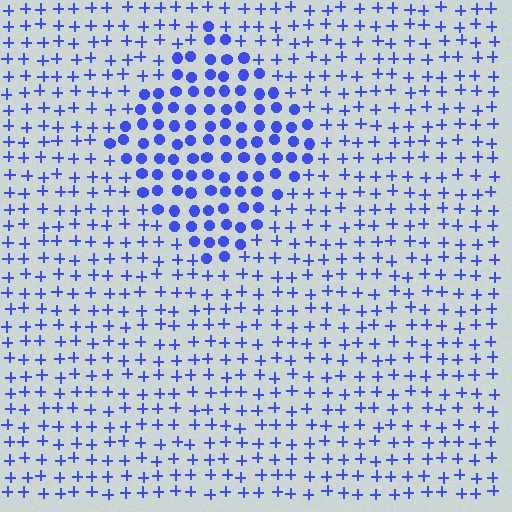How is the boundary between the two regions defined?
The boundary is defined by a change in element shape: circles inside vs. plus signs outside. All elements share the same color and spacing.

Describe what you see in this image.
The image is filled with small blue elements arranged in a uniform grid. A diamond-shaped region contains circles, while the surrounding area contains plus signs. The boundary is defined purely by the change in element shape.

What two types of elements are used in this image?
The image uses circles inside the diamond region and plus signs outside it.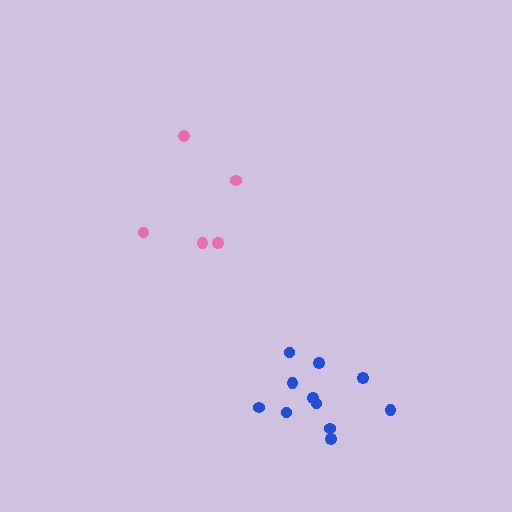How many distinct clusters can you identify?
There are 2 distinct clusters.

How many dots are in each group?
Group 1: 11 dots, Group 2: 5 dots (16 total).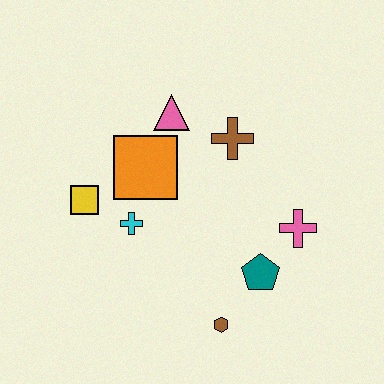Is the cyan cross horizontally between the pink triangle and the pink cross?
No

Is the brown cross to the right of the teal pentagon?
No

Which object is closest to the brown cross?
The pink triangle is closest to the brown cross.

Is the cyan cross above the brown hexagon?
Yes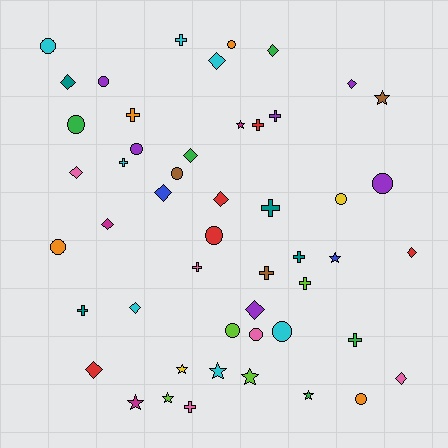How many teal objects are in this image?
There are 4 teal objects.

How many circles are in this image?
There are 14 circles.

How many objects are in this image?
There are 50 objects.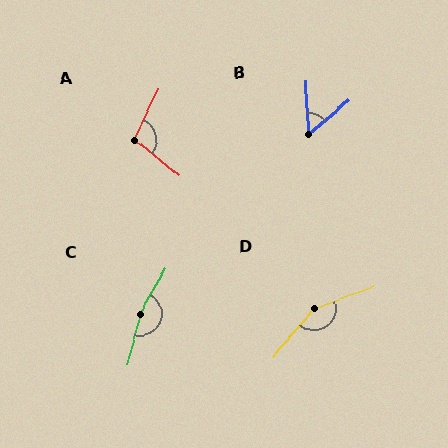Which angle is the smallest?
B, at approximately 52 degrees.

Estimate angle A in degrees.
Approximately 103 degrees.